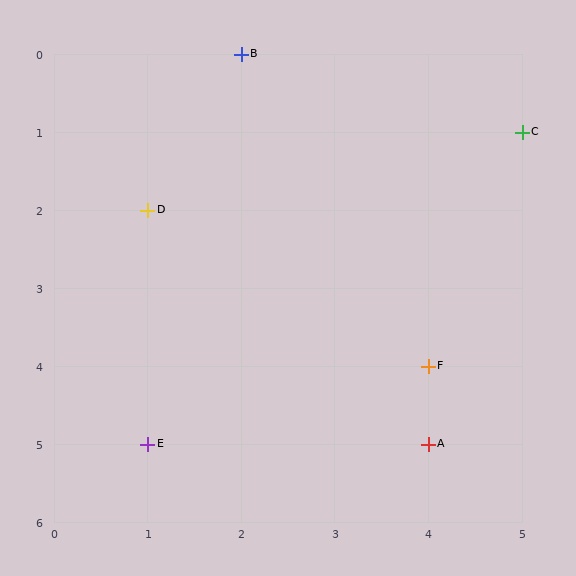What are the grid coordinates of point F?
Point F is at grid coordinates (4, 4).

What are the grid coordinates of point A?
Point A is at grid coordinates (4, 5).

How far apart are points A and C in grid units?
Points A and C are 1 column and 4 rows apart (about 4.1 grid units diagonally).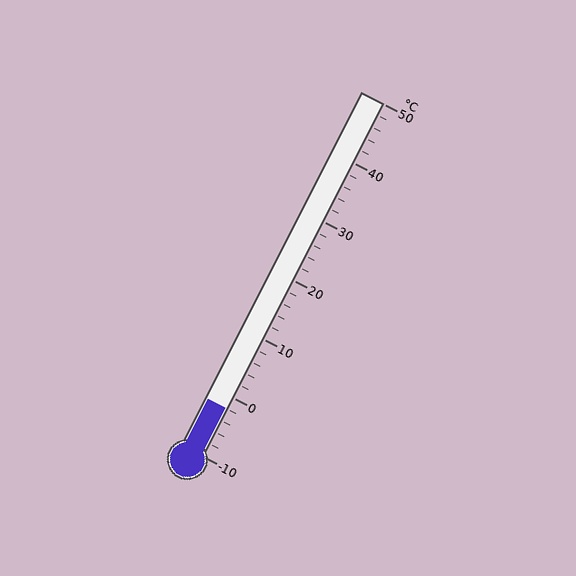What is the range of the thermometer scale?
The thermometer scale ranges from -10°C to 50°C.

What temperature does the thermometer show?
The thermometer shows approximately -2°C.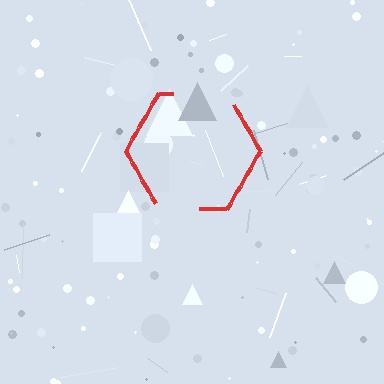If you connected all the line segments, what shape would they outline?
They would outline a hexagon.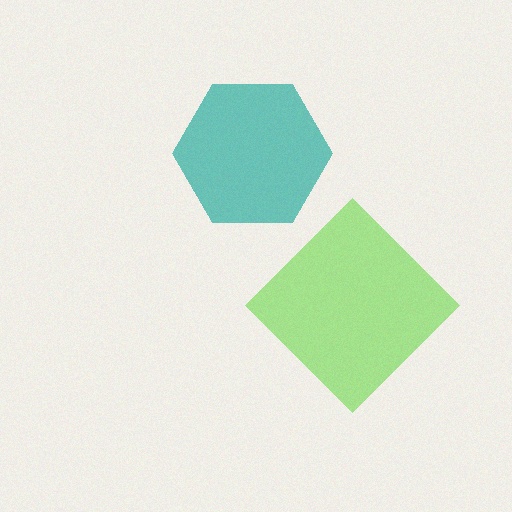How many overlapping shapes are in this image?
There are 2 overlapping shapes in the image.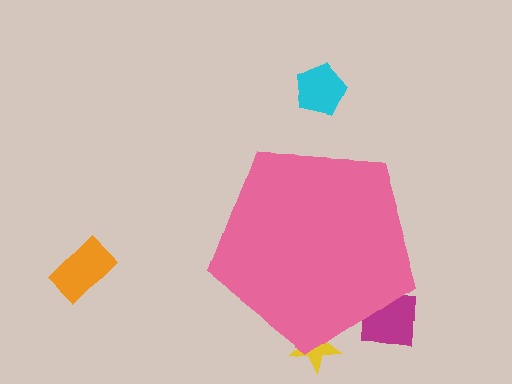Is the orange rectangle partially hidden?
No, the orange rectangle is fully visible.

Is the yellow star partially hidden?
Yes, the yellow star is partially hidden behind the pink pentagon.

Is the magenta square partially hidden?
Yes, the magenta square is partially hidden behind the pink pentagon.